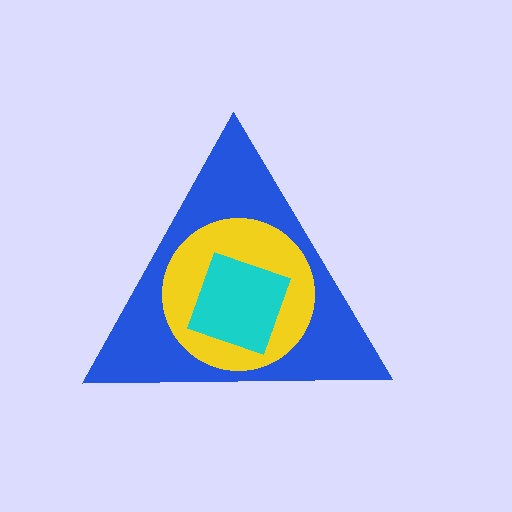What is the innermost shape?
The cyan square.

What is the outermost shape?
The blue triangle.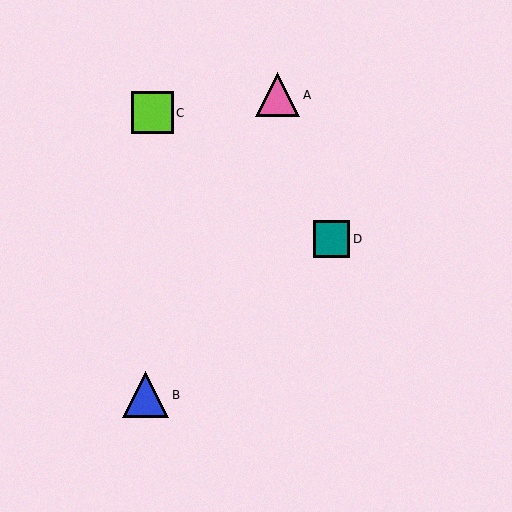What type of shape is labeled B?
Shape B is a blue triangle.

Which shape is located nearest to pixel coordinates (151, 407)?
The blue triangle (labeled B) at (145, 395) is nearest to that location.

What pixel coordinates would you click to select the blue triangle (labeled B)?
Click at (145, 395) to select the blue triangle B.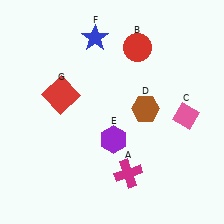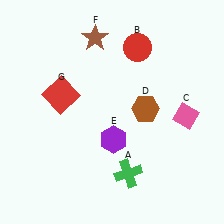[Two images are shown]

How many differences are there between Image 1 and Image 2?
There are 2 differences between the two images.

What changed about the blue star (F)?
In Image 1, F is blue. In Image 2, it changed to brown.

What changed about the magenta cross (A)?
In Image 1, A is magenta. In Image 2, it changed to green.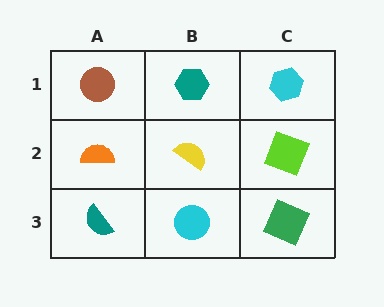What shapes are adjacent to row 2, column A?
A brown circle (row 1, column A), a teal semicircle (row 3, column A), a yellow semicircle (row 2, column B).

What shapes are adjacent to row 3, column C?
A lime square (row 2, column C), a cyan circle (row 3, column B).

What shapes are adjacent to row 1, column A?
An orange semicircle (row 2, column A), a teal hexagon (row 1, column B).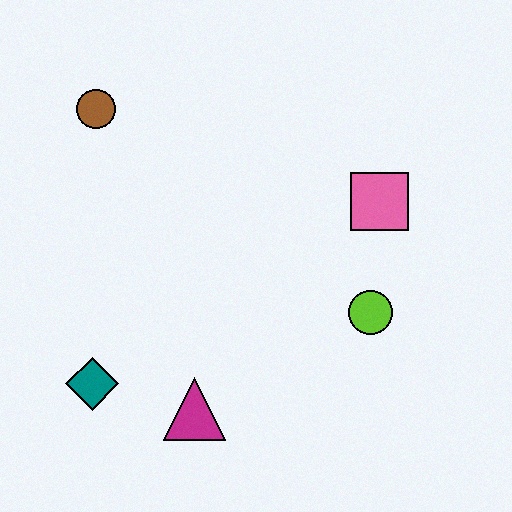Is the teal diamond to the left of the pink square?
Yes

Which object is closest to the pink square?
The lime circle is closest to the pink square.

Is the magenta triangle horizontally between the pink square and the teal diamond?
Yes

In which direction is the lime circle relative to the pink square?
The lime circle is below the pink square.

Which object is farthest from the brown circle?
The lime circle is farthest from the brown circle.